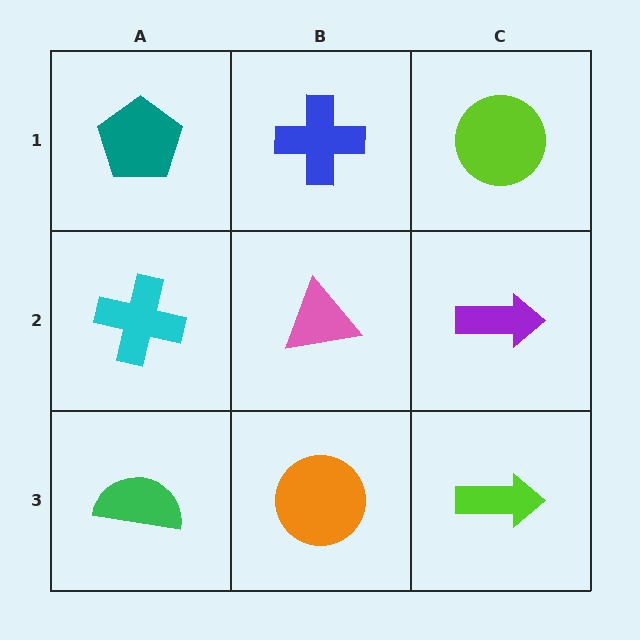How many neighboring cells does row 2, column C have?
3.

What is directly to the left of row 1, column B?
A teal pentagon.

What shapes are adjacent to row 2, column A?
A teal pentagon (row 1, column A), a green semicircle (row 3, column A), a pink triangle (row 2, column B).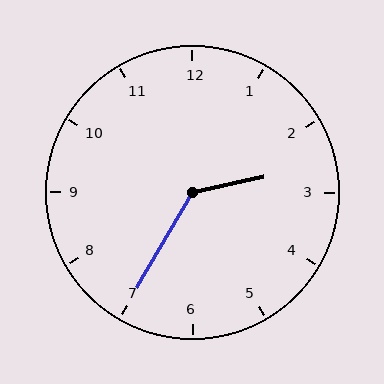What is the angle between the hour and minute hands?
Approximately 132 degrees.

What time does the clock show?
2:35.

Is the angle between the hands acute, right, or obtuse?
It is obtuse.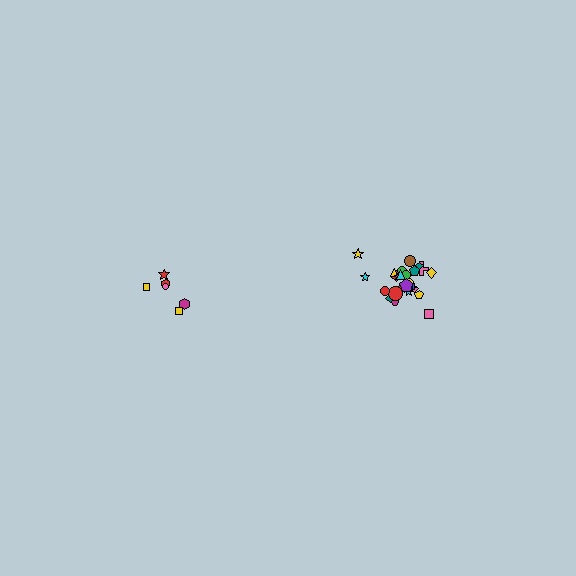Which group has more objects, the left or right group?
The right group.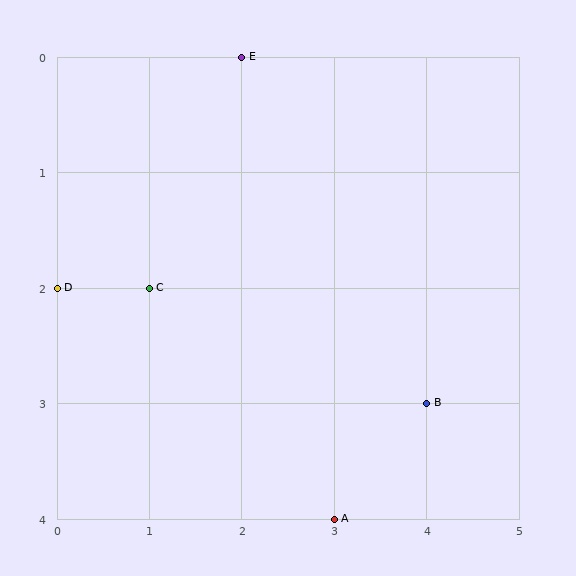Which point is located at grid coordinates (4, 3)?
Point B is at (4, 3).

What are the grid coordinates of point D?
Point D is at grid coordinates (0, 2).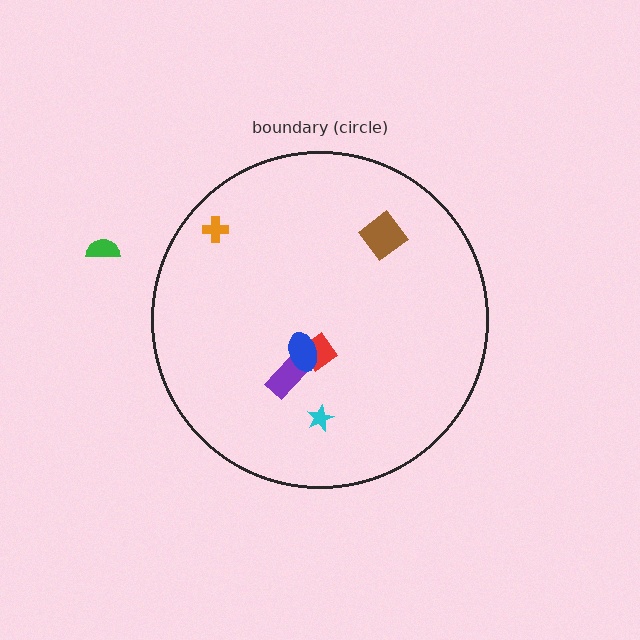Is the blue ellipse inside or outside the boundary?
Inside.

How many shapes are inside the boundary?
6 inside, 1 outside.